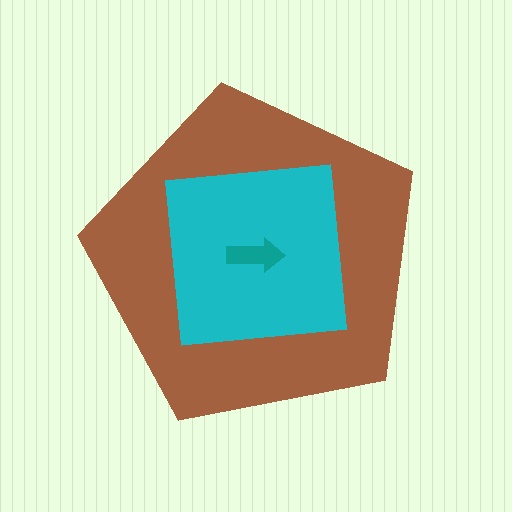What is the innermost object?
The teal arrow.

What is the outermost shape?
The brown pentagon.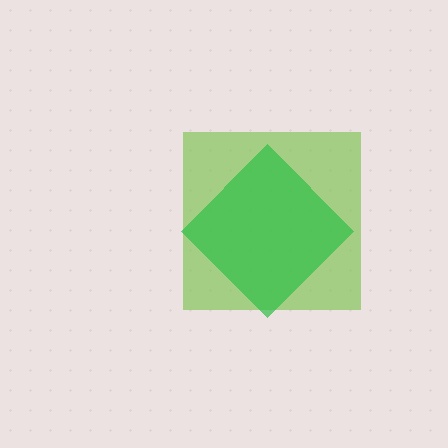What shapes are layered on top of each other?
The layered shapes are: a lime square, a green diamond.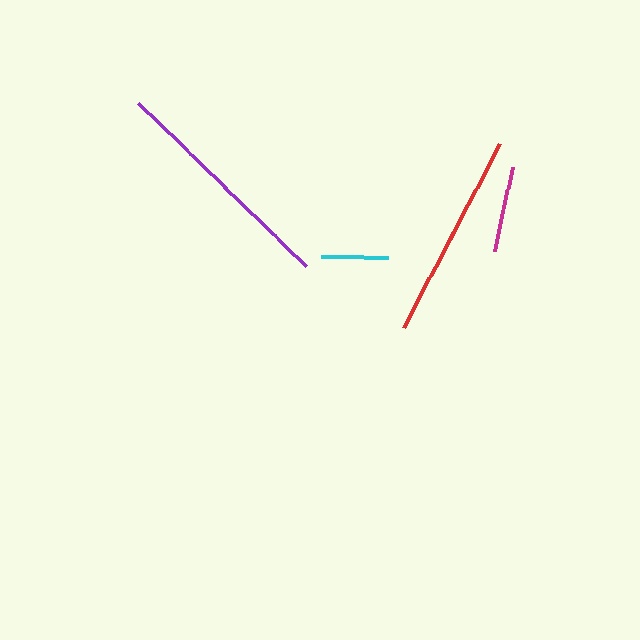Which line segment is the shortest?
The cyan line is the shortest at approximately 66 pixels.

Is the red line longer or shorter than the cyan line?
The red line is longer than the cyan line.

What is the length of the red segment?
The red segment is approximately 208 pixels long.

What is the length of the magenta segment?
The magenta segment is approximately 86 pixels long.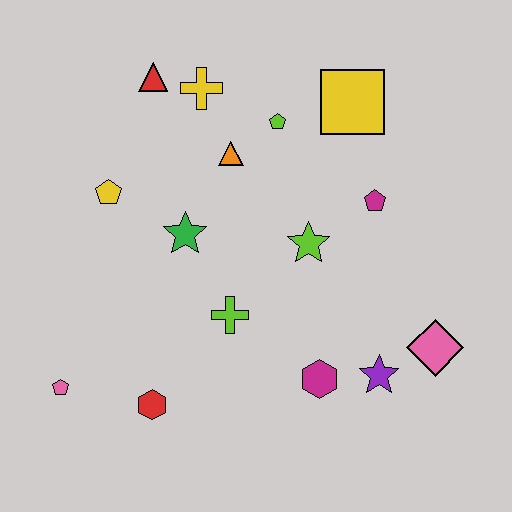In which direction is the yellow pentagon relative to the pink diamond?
The yellow pentagon is to the left of the pink diamond.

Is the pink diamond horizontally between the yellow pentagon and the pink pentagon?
No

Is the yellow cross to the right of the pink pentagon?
Yes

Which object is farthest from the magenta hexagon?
The red triangle is farthest from the magenta hexagon.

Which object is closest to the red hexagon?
The pink pentagon is closest to the red hexagon.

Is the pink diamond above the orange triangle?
No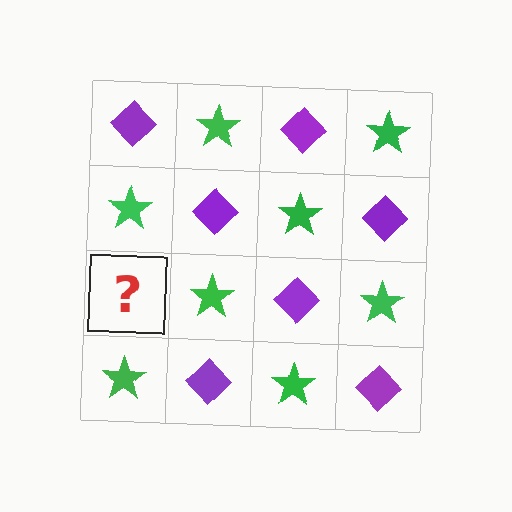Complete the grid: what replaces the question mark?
The question mark should be replaced with a purple diamond.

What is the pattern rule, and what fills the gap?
The rule is that it alternates purple diamond and green star in a checkerboard pattern. The gap should be filled with a purple diamond.